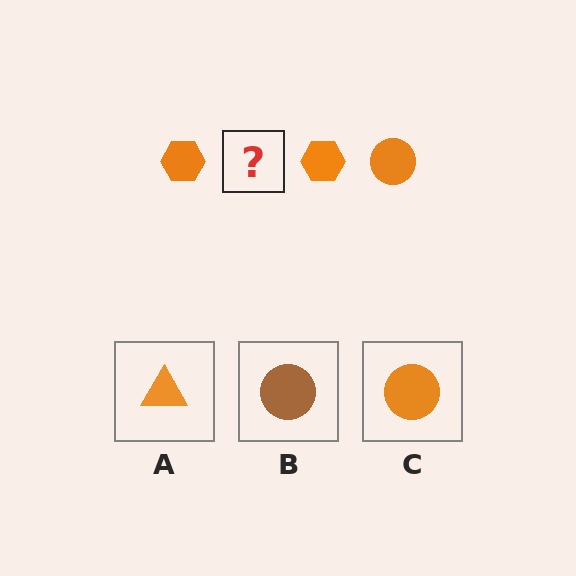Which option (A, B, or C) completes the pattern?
C.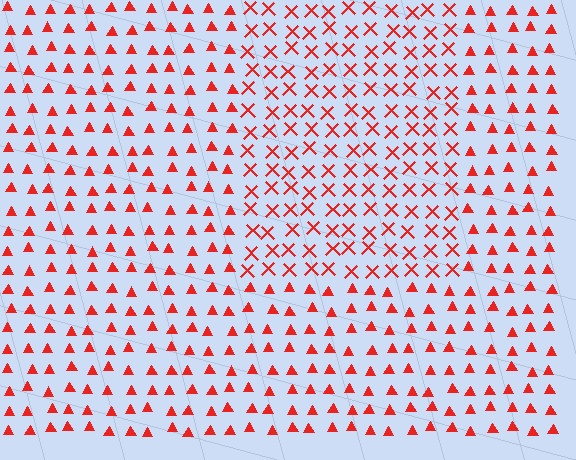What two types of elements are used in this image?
The image uses X marks inside the rectangle region and triangles outside it.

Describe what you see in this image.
The image is filled with small red elements arranged in a uniform grid. A rectangle-shaped region contains X marks, while the surrounding area contains triangles. The boundary is defined purely by the change in element shape.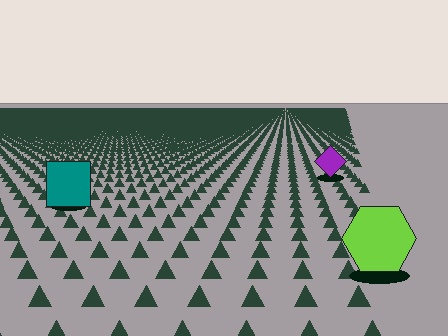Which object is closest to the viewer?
The lime hexagon is closest. The texture marks near it are larger and more spread out.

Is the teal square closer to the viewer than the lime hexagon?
No. The lime hexagon is closer — you can tell from the texture gradient: the ground texture is coarser near it.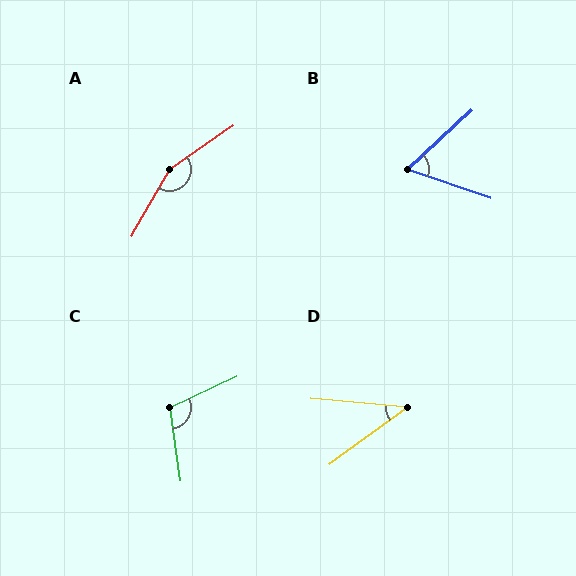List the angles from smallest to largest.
D (41°), B (61°), C (107°), A (154°).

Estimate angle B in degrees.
Approximately 61 degrees.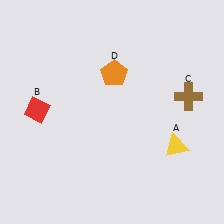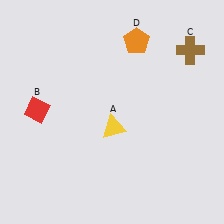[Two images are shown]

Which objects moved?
The objects that moved are: the yellow triangle (A), the brown cross (C), the orange pentagon (D).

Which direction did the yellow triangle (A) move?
The yellow triangle (A) moved left.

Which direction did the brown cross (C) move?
The brown cross (C) moved up.